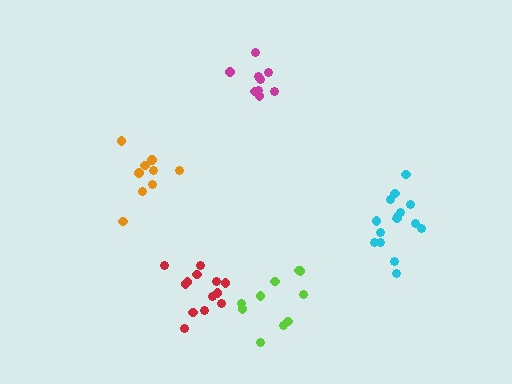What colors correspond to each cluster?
The clusters are colored: magenta, orange, cyan, lime, red.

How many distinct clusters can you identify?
There are 5 distinct clusters.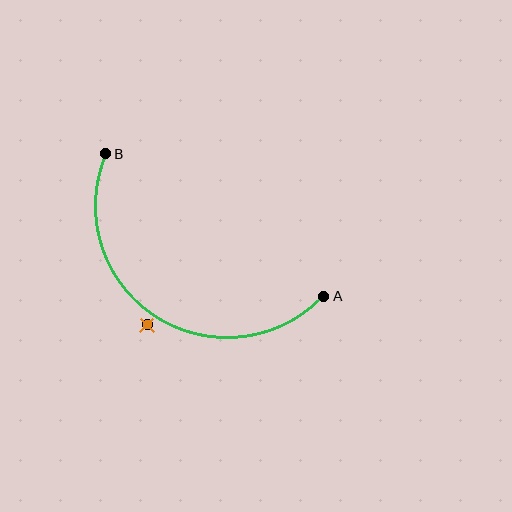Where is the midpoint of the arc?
The arc midpoint is the point on the curve farthest from the straight line joining A and B. It sits below that line.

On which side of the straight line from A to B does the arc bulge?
The arc bulges below the straight line connecting A and B.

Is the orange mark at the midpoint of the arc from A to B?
No — the orange mark does not lie on the arc at all. It sits slightly outside the curve.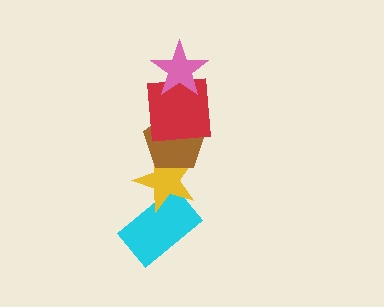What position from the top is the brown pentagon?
The brown pentagon is 3rd from the top.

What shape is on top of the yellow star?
The brown pentagon is on top of the yellow star.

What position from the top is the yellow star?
The yellow star is 4th from the top.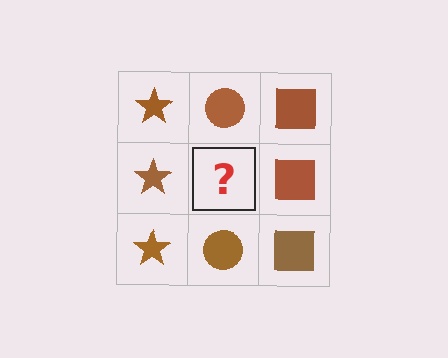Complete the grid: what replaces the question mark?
The question mark should be replaced with a brown circle.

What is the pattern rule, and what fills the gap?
The rule is that each column has a consistent shape. The gap should be filled with a brown circle.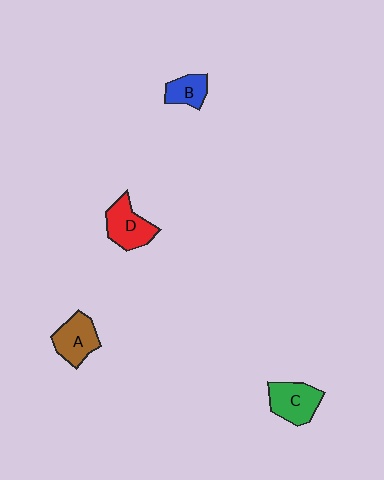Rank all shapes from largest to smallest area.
From largest to smallest: D (red), C (green), A (brown), B (blue).